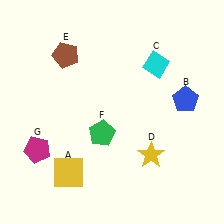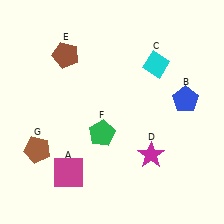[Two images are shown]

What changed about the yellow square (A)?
In Image 1, A is yellow. In Image 2, it changed to magenta.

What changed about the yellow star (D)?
In Image 1, D is yellow. In Image 2, it changed to magenta.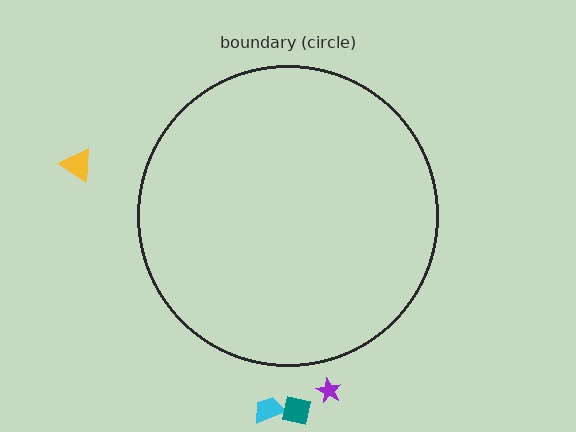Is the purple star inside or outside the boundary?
Outside.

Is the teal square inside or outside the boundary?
Outside.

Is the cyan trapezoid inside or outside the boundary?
Outside.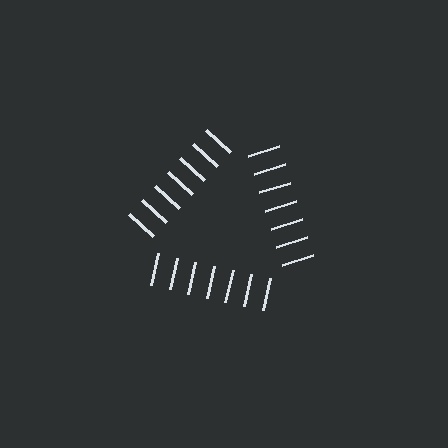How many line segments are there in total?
21 — 7 along each of the 3 edges.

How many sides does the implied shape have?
3 sides — the line-ends trace a triangle.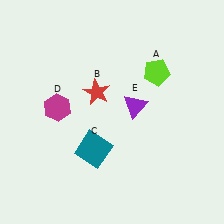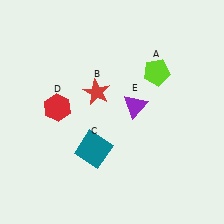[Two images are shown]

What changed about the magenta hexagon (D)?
In Image 1, D is magenta. In Image 2, it changed to red.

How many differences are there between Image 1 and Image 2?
There is 1 difference between the two images.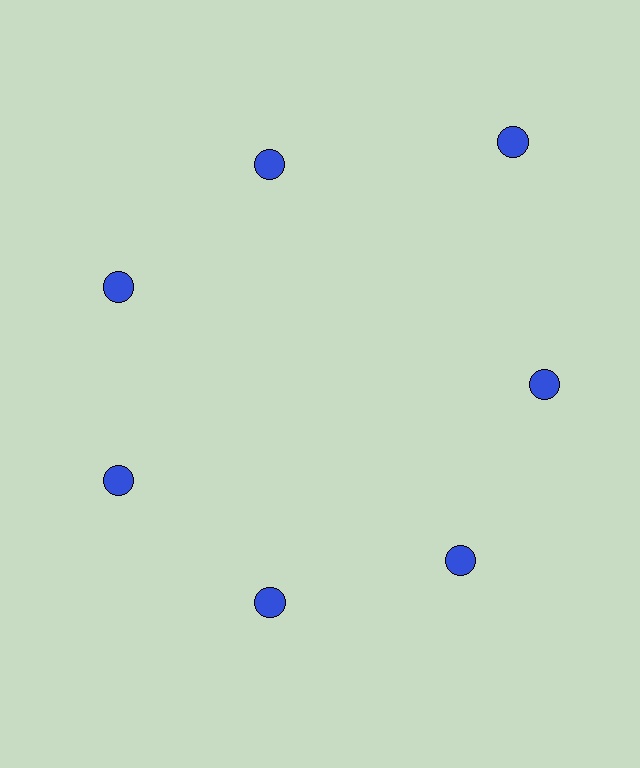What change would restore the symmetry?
The symmetry would be restored by moving it inward, back onto the ring so that all 7 circles sit at equal angles and equal distance from the center.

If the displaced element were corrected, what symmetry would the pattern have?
It would have 7-fold rotational symmetry — the pattern would map onto itself every 51 degrees.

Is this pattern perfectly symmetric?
No. The 7 blue circles are arranged in a ring, but one element near the 1 o'clock position is pushed outward from the center, breaking the 7-fold rotational symmetry.